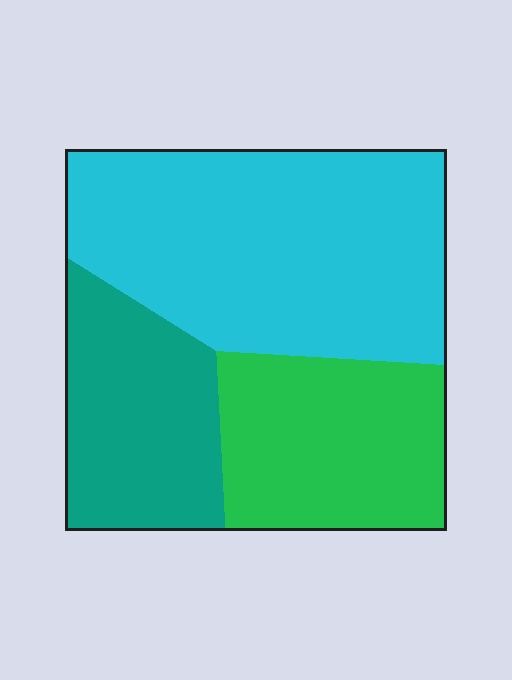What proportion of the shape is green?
Green covers roughly 25% of the shape.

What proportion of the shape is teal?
Teal takes up about one quarter (1/4) of the shape.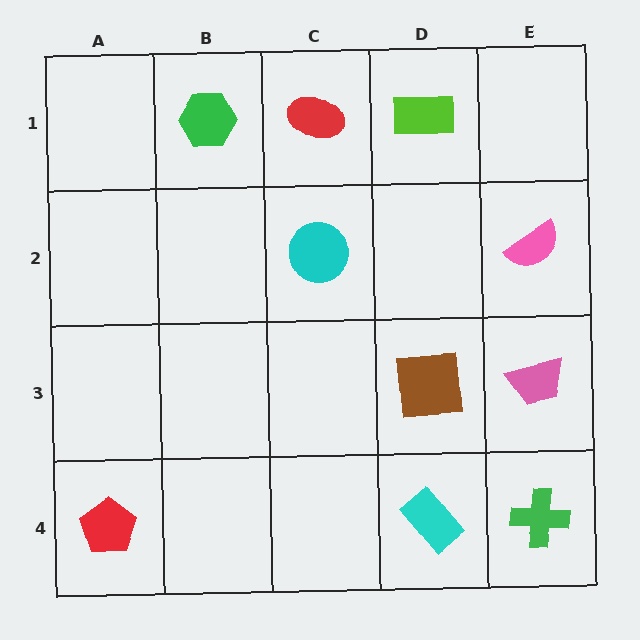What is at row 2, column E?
A pink semicircle.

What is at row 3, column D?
A brown square.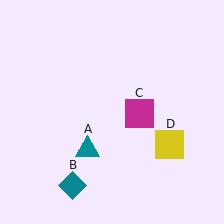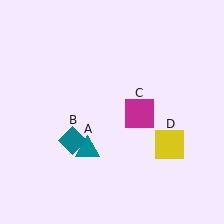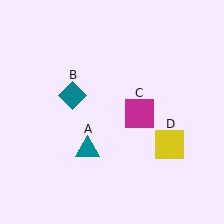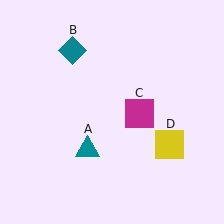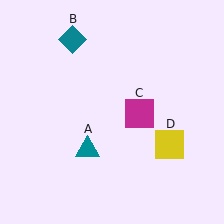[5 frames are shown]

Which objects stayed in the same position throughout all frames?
Teal triangle (object A) and magenta square (object C) and yellow square (object D) remained stationary.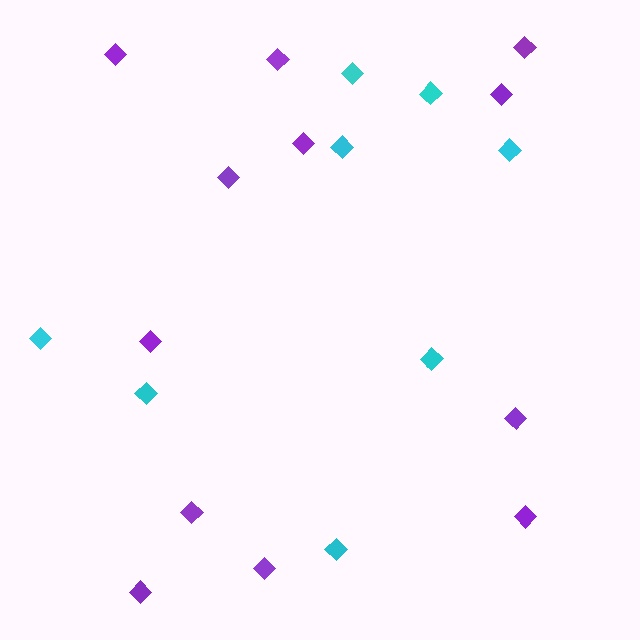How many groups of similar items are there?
There are 2 groups: one group of cyan diamonds (8) and one group of purple diamonds (12).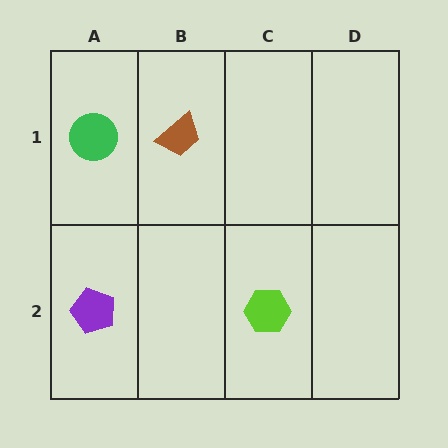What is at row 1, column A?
A green circle.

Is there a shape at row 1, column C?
No, that cell is empty.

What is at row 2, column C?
A lime hexagon.